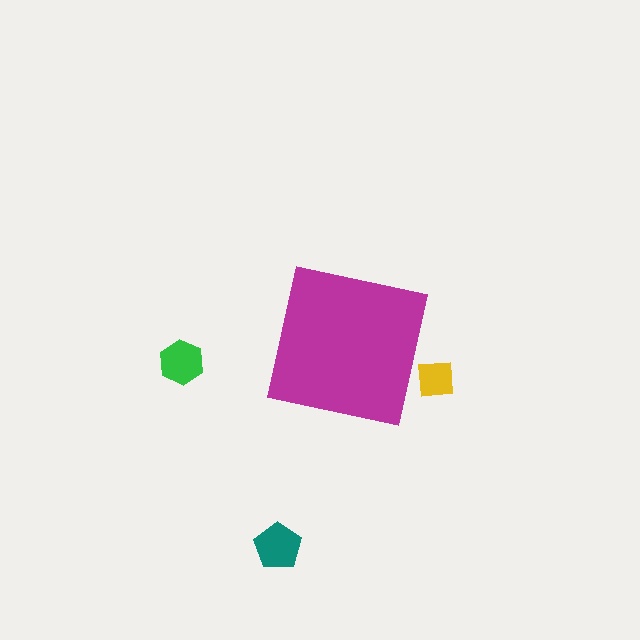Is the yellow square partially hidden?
Yes, the yellow square is partially hidden behind the magenta square.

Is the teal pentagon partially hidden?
No, the teal pentagon is fully visible.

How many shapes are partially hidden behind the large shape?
1 shape is partially hidden.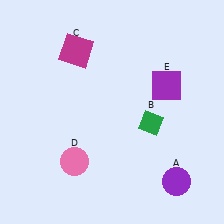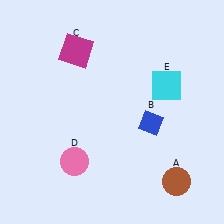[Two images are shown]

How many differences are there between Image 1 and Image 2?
There are 3 differences between the two images.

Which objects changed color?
A changed from purple to brown. B changed from green to blue. E changed from purple to cyan.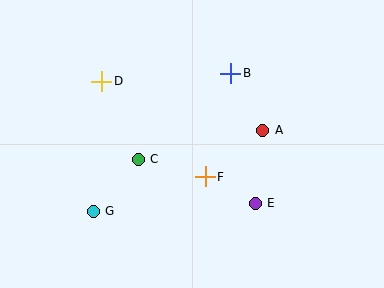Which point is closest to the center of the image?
Point F at (205, 177) is closest to the center.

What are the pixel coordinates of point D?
Point D is at (102, 81).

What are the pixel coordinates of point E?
Point E is at (255, 203).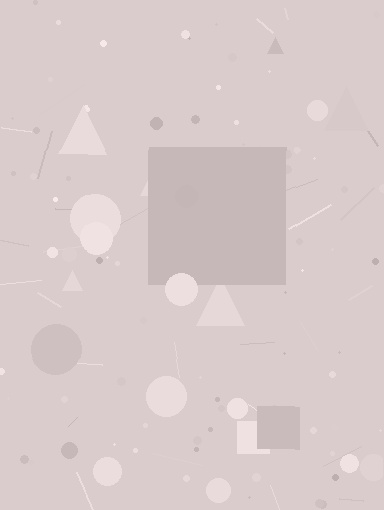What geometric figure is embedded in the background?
A square is embedded in the background.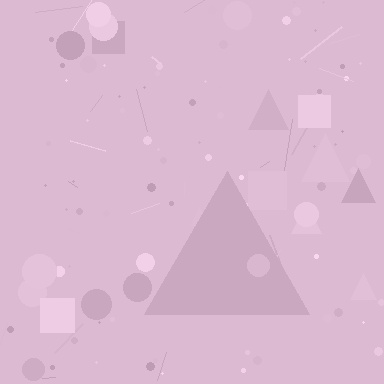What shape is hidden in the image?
A triangle is hidden in the image.